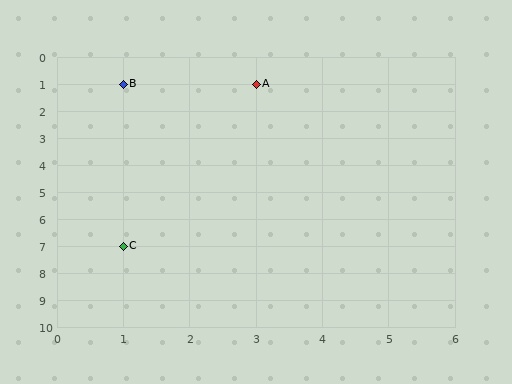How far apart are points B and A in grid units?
Points B and A are 2 columns apart.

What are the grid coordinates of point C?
Point C is at grid coordinates (1, 7).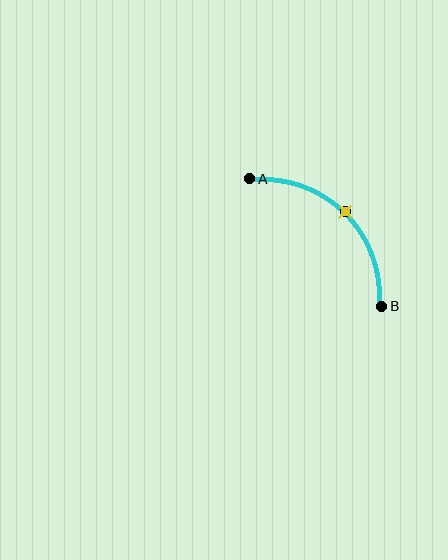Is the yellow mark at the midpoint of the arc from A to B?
Yes. The yellow mark lies on the arc at equal arc-length from both A and B — it is the arc midpoint.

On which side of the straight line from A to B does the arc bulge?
The arc bulges above and to the right of the straight line connecting A and B.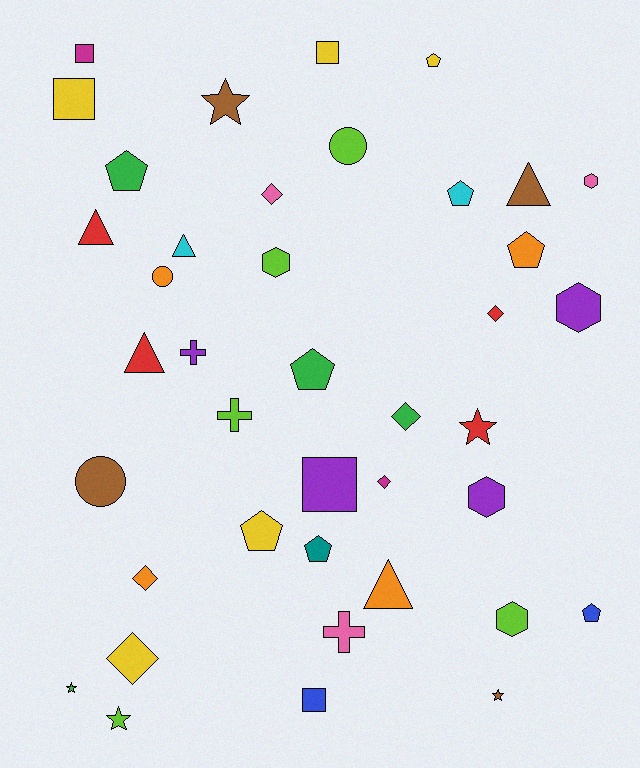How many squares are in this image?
There are 5 squares.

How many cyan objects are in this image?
There are 2 cyan objects.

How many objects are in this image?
There are 40 objects.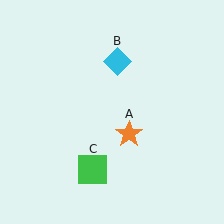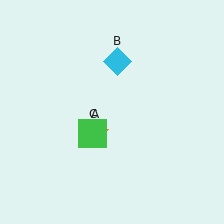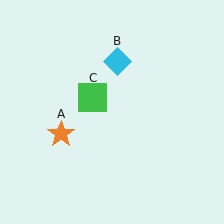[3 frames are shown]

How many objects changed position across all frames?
2 objects changed position: orange star (object A), green square (object C).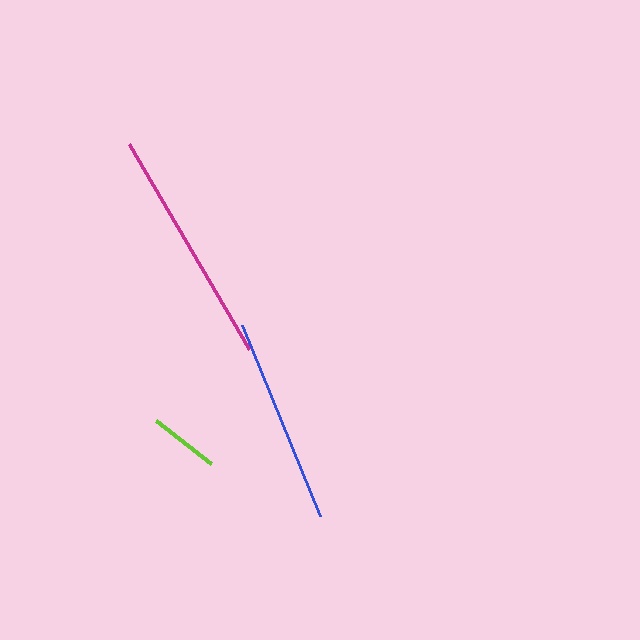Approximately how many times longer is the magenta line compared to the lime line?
The magenta line is approximately 3.4 times the length of the lime line.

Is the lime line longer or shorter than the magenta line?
The magenta line is longer than the lime line.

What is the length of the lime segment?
The lime segment is approximately 70 pixels long.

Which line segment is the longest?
The magenta line is the longest at approximately 238 pixels.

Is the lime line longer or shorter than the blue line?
The blue line is longer than the lime line.